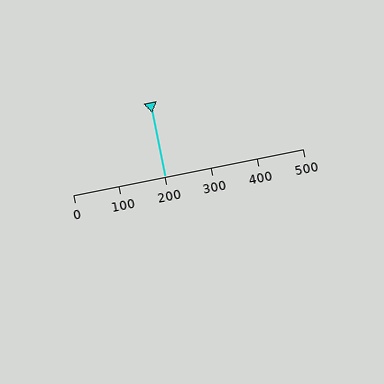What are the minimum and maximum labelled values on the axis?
The axis runs from 0 to 500.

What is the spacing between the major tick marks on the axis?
The major ticks are spaced 100 apart.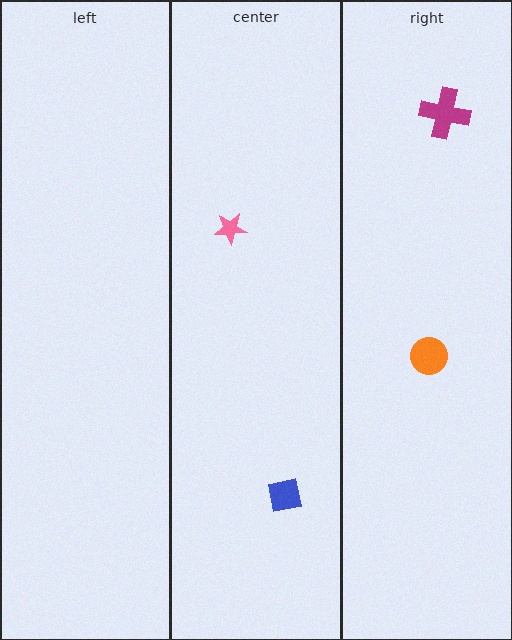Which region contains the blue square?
The center region.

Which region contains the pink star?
The center region.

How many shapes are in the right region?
2.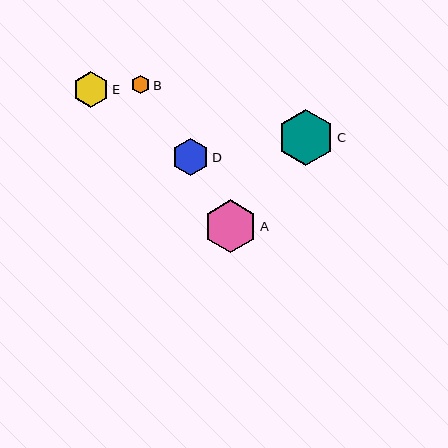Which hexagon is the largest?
Hexagon C is the largest with a size of approximately 56 pixels.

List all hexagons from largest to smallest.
From largest to smallest: C, A, D, E, B.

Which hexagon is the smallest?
Hexagon B is the smallest with a size of approximately 19 pixels.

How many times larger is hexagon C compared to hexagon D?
Hexagon C is approximately 1.5 times the size of hexagon D.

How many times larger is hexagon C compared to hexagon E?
Hexagon C is approximately 1.5 times the size of hexagon E.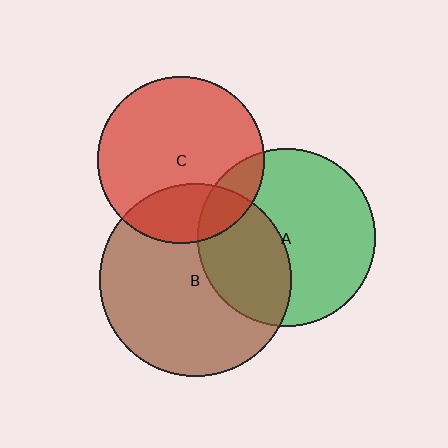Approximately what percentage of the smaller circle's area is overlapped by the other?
Approximately 40%.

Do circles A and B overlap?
Yes.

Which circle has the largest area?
Circle B (brown).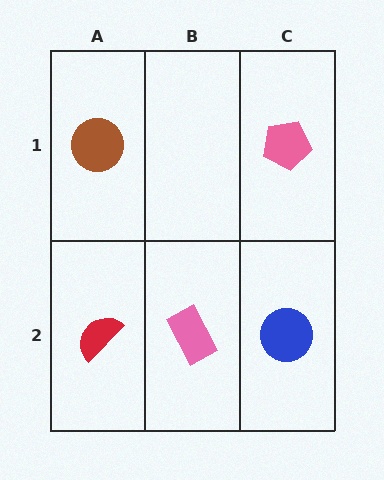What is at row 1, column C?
A pink pentagon.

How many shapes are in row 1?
2 shapes.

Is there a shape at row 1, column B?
No, that cell is empty.